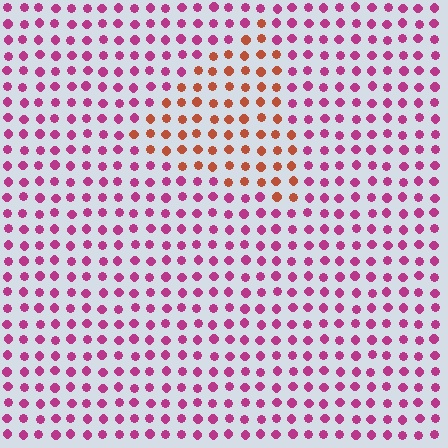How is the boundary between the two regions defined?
The boundary is defined purely by a slight shift in hue (about 50 degrees). Spacing, size, and orientation are identical on both sides.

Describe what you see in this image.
The image is filled with small magenta elements in a uniform arrangement. A triangle-shaped region is visible where the elements are tinted to a slightly different hue, forming a subtle color boundary.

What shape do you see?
I see a triangle.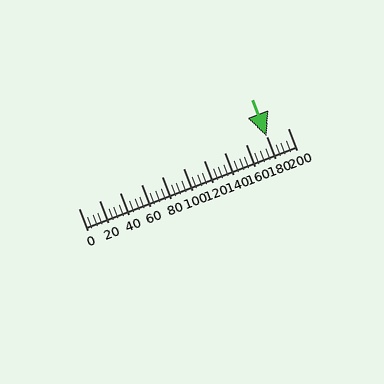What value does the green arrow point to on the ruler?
The green arrow points to approximately 180.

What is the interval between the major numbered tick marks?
The major tick marks are spaced 20 units apart.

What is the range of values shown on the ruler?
The ruler shows values from 0 to 200.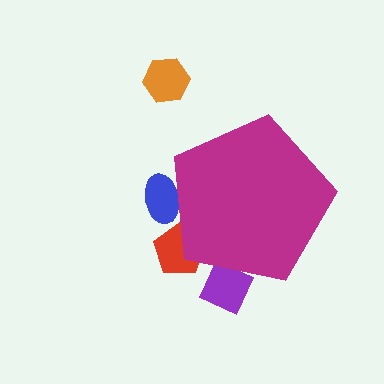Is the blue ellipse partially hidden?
Yes, the blue ellipse is partially hidden behind the magenta pentagon.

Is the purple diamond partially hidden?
Yes, the purple diamond is partially hidden behind the magenta pentagon.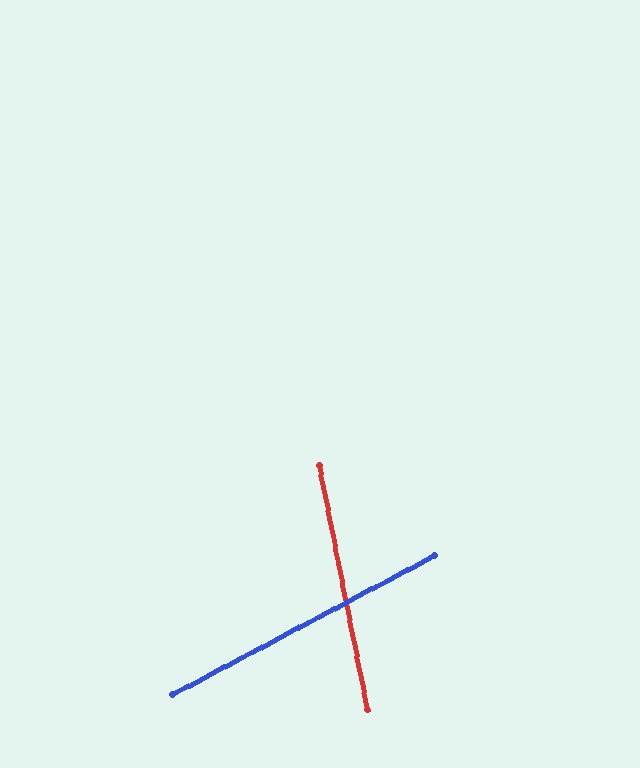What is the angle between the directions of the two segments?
Approximately 73 degrees.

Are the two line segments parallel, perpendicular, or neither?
Neither parallel nor perpendicular — they differ by about 73°.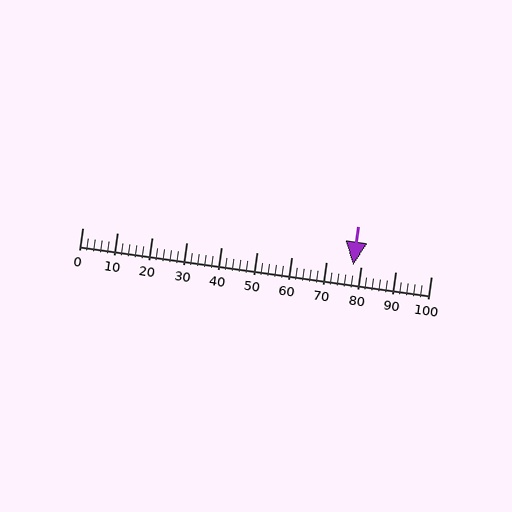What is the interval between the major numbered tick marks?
The major tick marks are spaced 10 units apart.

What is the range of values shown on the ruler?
The ruler shows values from 0 to 100.